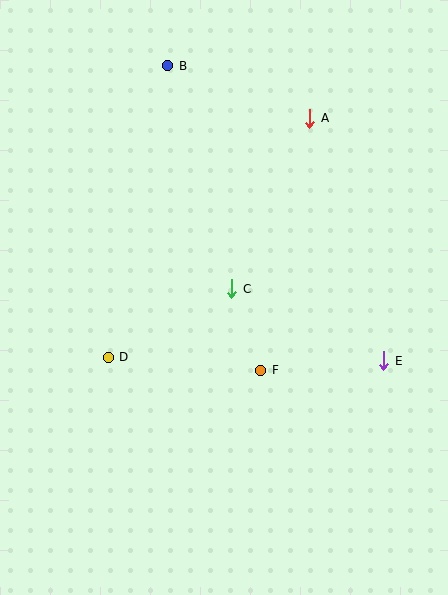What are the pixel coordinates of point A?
Point A is at (310, 118).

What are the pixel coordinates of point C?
Point C is at (232, 289).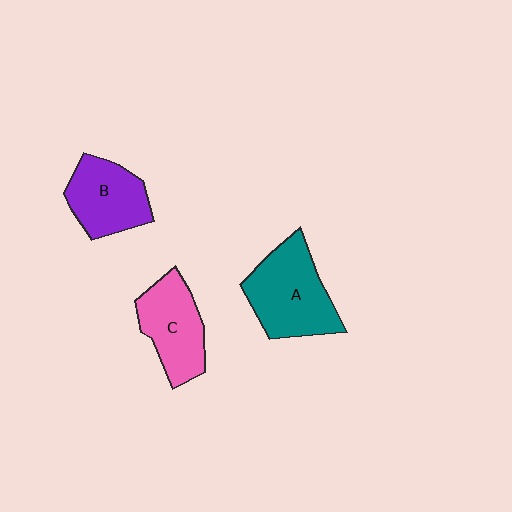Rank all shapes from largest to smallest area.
From largest to smallest: A (teal), C (pink), B (purple).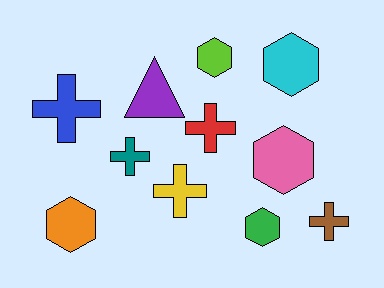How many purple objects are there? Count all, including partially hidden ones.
There is 1 purple object.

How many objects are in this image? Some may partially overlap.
There are 11 objects.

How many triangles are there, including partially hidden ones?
There is 1 triangle.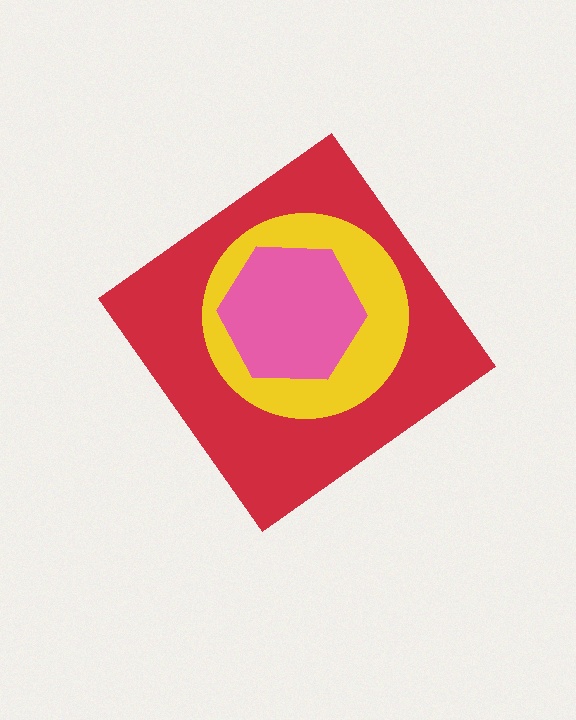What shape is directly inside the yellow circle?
The pink hexagon.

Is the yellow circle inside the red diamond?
Yes.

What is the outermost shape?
The red diamond.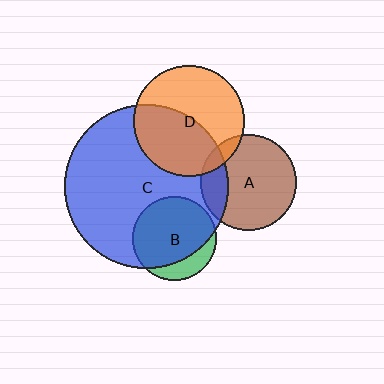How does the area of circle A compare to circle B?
Approximately 1.3 times.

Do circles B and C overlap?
Yes.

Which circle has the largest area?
Circle C (blue).